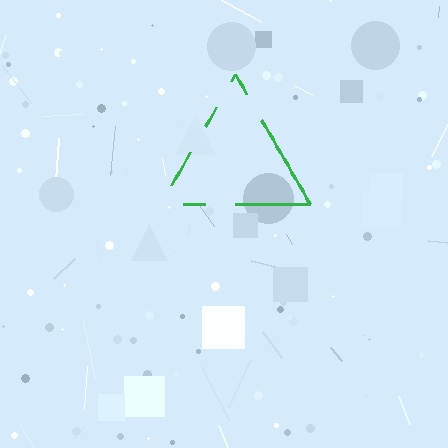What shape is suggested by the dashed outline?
The dashed outline suggests a triangle.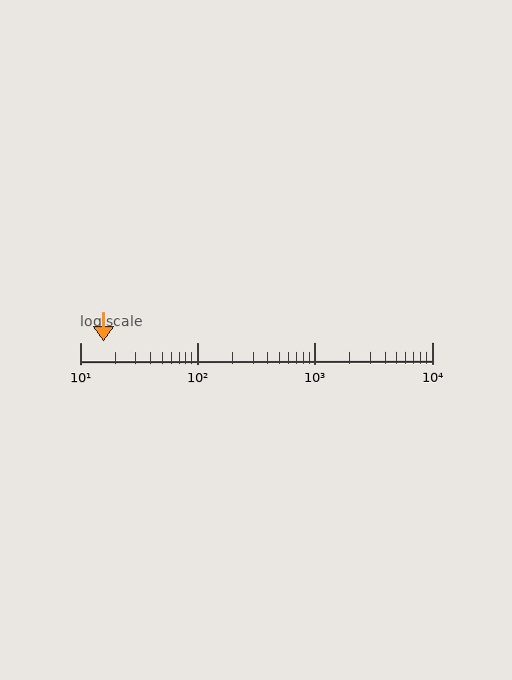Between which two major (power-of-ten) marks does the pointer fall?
The pointer is between 10 and 100.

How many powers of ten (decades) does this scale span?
The scale spans 3 decades, from 10 to 10000.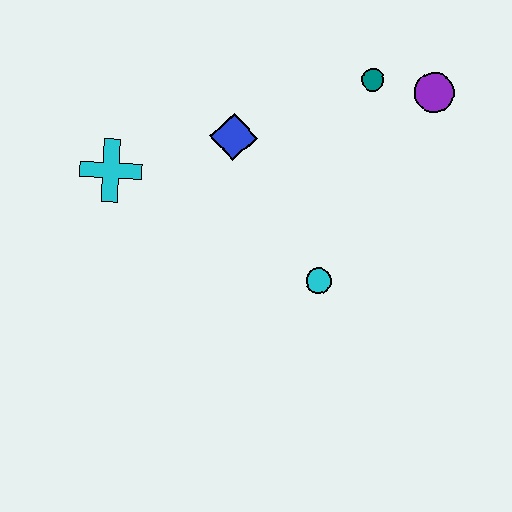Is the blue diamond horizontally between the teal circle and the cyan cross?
Yes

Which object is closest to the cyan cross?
The blue diamond is closest to the cyan cross.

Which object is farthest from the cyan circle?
The cyan cross is farthest from the cyan circle.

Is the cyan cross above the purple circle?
No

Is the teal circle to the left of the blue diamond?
No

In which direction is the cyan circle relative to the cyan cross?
The cyan circle is to the right of the cyan cross.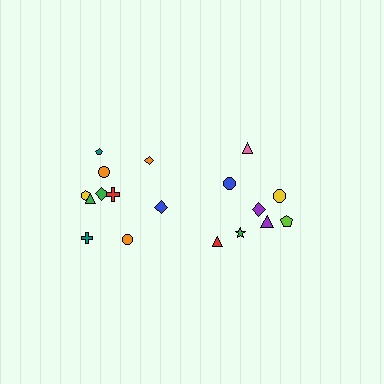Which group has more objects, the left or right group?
The left group.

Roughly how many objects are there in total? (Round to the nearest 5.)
Roughly 20 objects in total.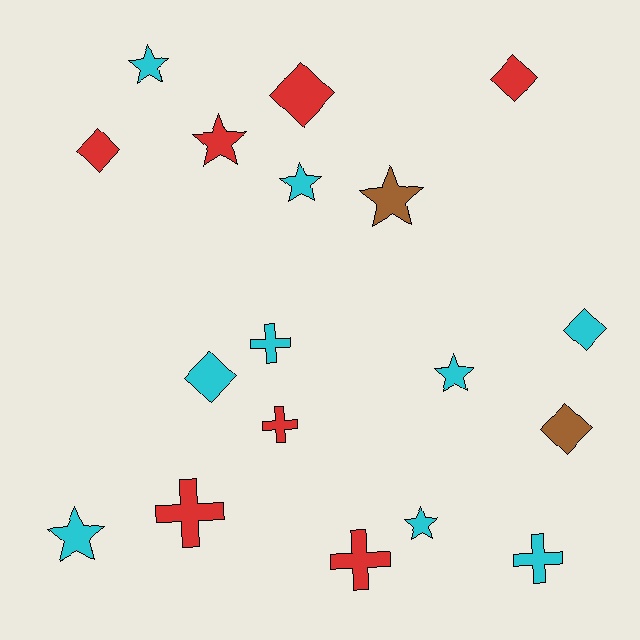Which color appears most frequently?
Cyan, with 9 objects.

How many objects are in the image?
There are 18 objects.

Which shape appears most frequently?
Star, with 7 objects.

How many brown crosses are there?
There are no brown crosses.